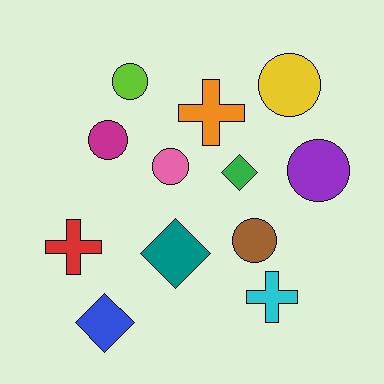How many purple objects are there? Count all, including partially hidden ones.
There is 1 purple object.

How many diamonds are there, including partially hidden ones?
There are 3 diamonds.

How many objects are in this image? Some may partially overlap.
There are 12 objects.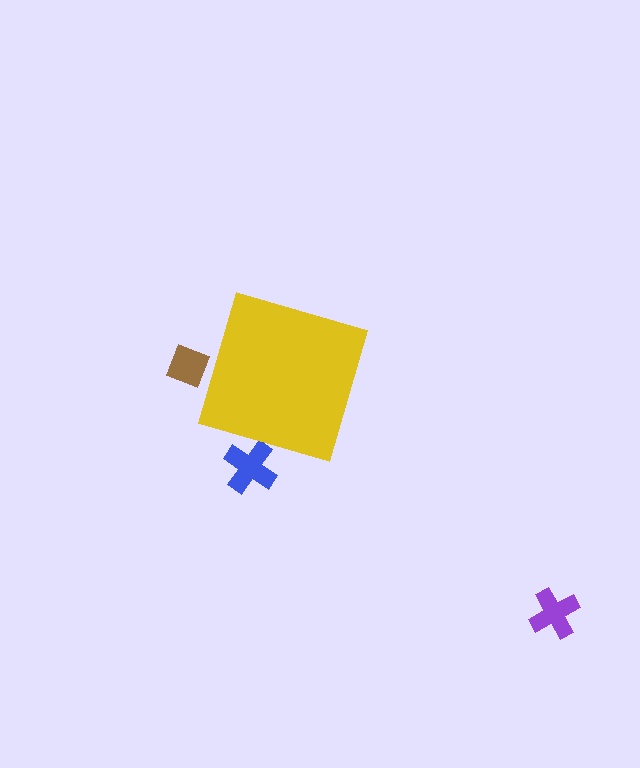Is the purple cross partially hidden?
No, the purple cross is fully visible.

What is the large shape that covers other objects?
A yellow diamond.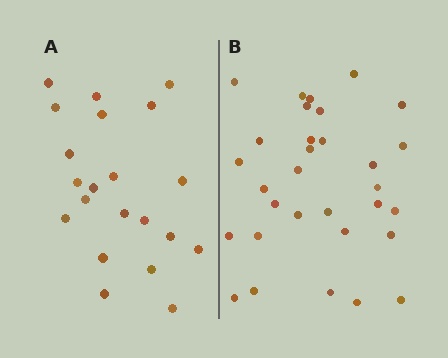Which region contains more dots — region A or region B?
Region B (the right region) has more dots.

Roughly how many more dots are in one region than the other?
Region B has roughly 10 or so more dots than region A.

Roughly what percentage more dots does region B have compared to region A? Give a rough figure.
About 50% more.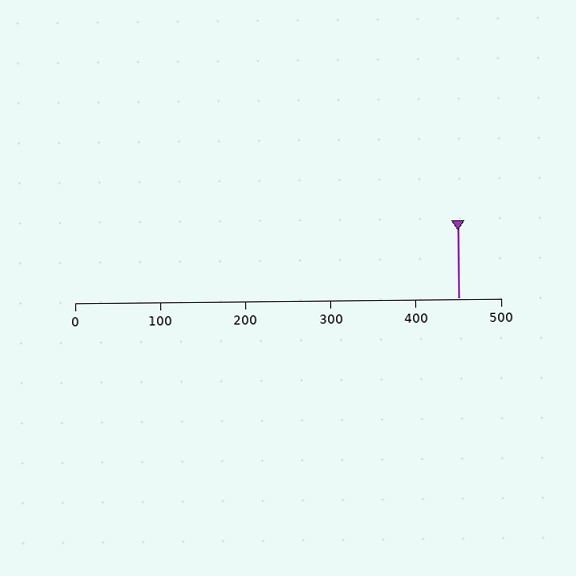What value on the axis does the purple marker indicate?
The marker indicates approximately 450.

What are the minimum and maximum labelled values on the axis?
The axis runs from 0 to 500.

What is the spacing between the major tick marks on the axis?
The major ticks are spaced 100 apart.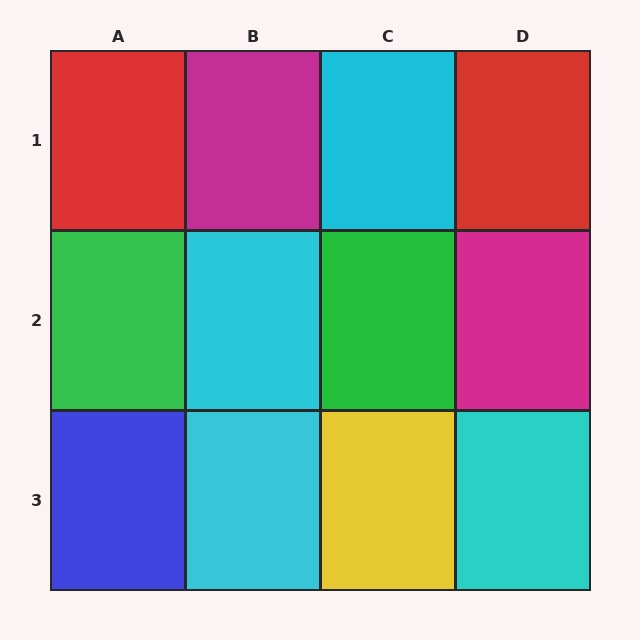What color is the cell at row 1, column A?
Red.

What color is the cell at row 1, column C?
Cyan.